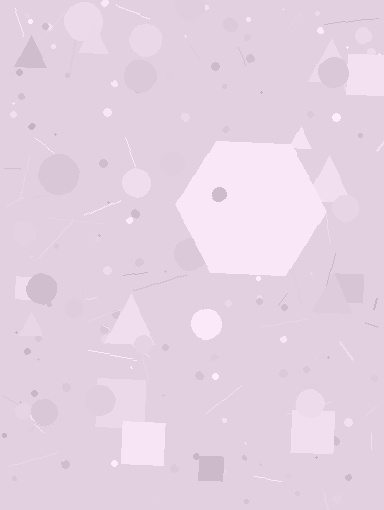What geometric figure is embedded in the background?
A hexagon is embedded in the background.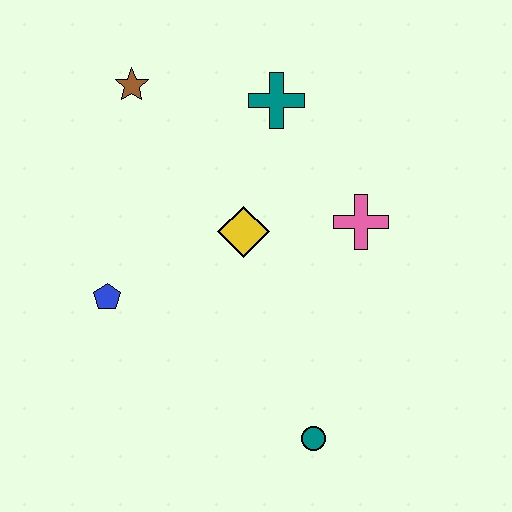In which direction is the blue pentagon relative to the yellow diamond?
The blue pentagon is to the left of the yellow diamond.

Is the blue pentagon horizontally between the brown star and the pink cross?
No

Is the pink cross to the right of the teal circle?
Yes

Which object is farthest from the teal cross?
The teal circle is farthest from the teal cross.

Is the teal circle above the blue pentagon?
No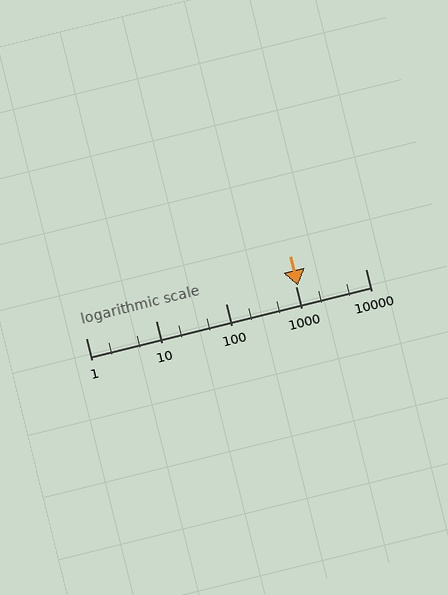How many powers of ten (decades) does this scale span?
The scale spans 4 decades, from 1 to 10000.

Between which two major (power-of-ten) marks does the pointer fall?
The pointer is between 1000 and 10000.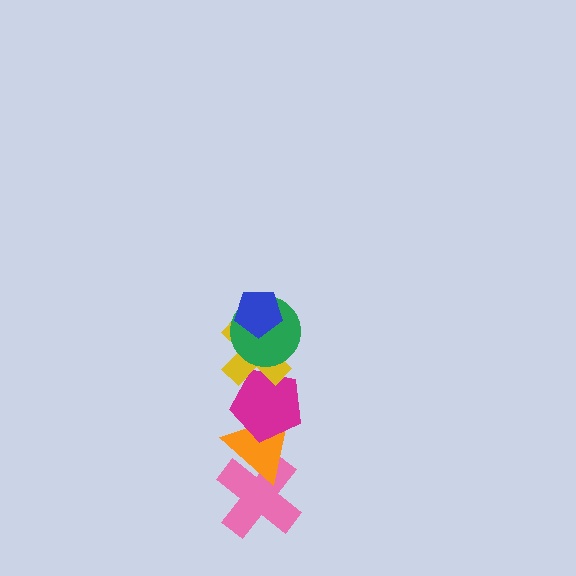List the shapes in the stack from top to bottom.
From top to bottom: the blue pentagon, the green circle, the yellow cross, the magenta pentagon, the orange triangle, the pink cross.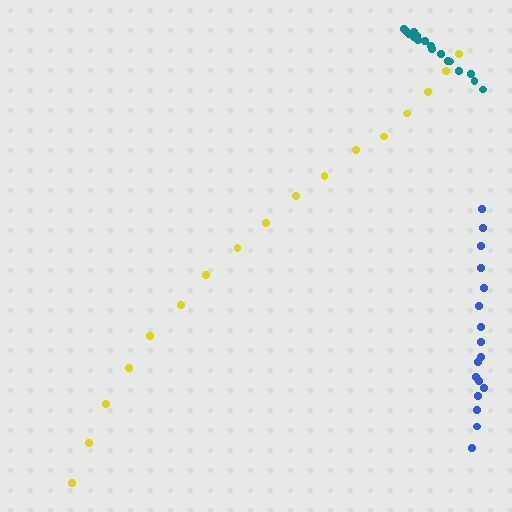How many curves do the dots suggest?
There are 3 distinct paths.